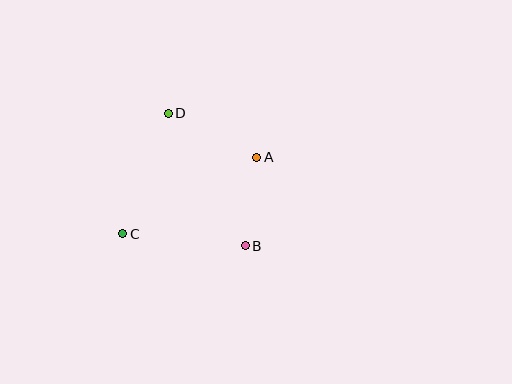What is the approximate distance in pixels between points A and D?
The distance between A and D is approximately 99 pixels.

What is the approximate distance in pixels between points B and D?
The distance between B and D is approximately 153 pixels.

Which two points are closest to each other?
Points A and B are closest to each other.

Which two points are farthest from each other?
Points A and C are farthest from each other.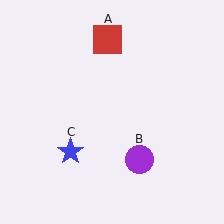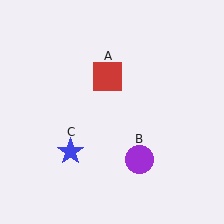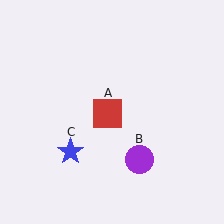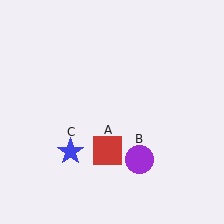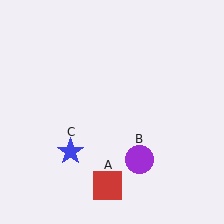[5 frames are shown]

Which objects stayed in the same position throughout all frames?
Purple circle (object B) and blue star (object C) remained stationary.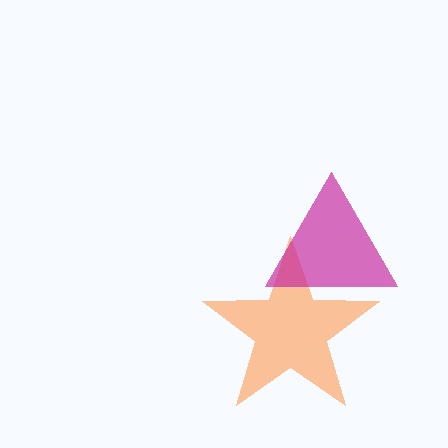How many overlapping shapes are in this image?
There are 2 overlapping shapes in the image.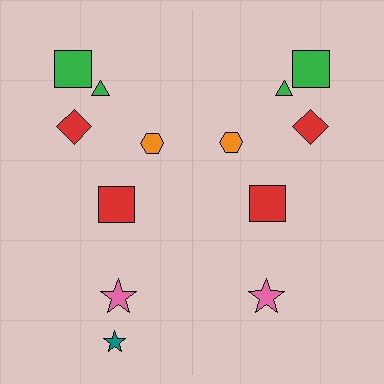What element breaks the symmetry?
A teal star is missing from the right side.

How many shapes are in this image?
There are 13 shapes in this image.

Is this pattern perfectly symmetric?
No, the pattern is not perfectly symmetric. A teal star is missing from the right side.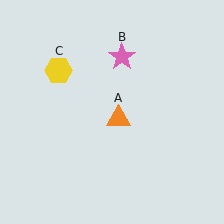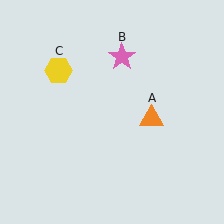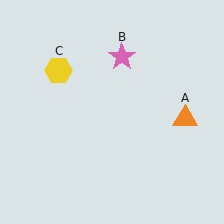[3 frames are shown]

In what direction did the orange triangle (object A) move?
The orange triangle (object A) moved right.